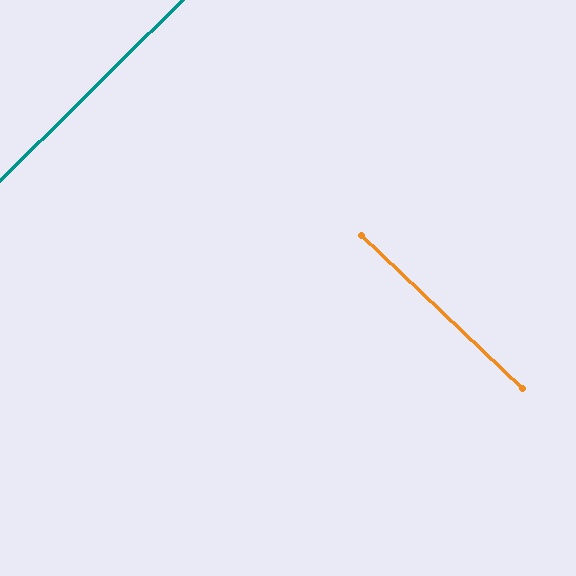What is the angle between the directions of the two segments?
Approximately 88 degrees.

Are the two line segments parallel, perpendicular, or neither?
Perpendicular — they meet at approximately 88°.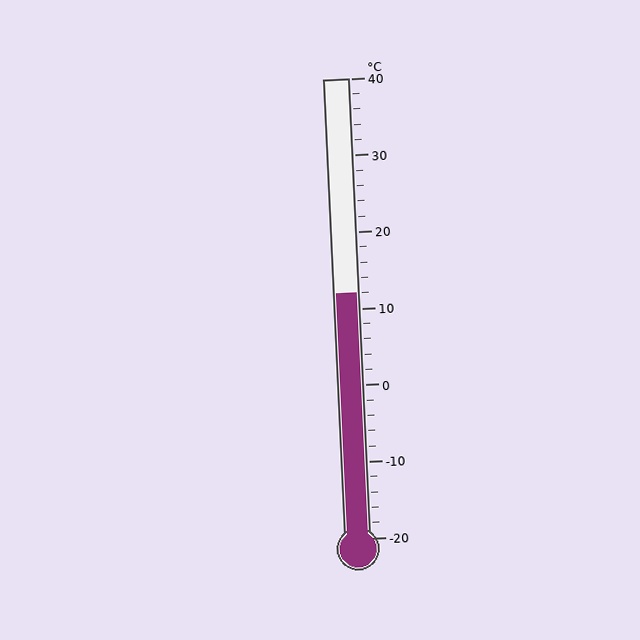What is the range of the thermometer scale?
The thermometer scale ranges from -20°C to 40°C.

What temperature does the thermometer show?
The thermometer shows approximately 12°C.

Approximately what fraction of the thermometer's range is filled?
The thermometer is filled to approximately 55% of its range.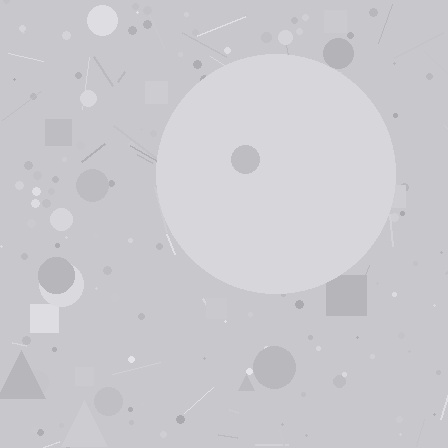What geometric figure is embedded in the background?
A circle is embedded in the background.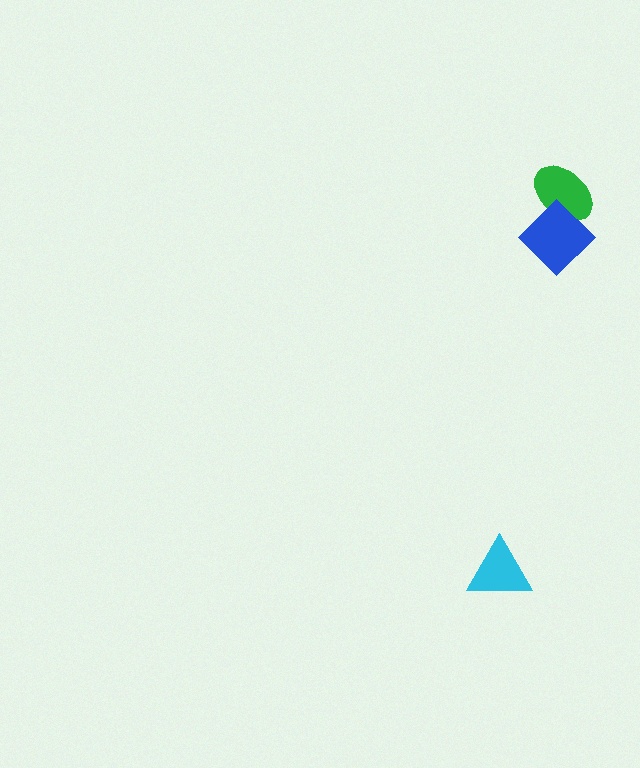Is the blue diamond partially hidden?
No, no other shape covers it.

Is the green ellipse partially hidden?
Yes, it is partially covered by another shape.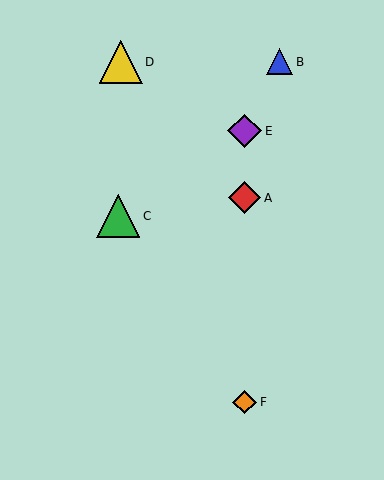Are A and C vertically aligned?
No, A is at x≈245 and C is at x≈118.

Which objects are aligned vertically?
Objects A, E, F are aligned vertically.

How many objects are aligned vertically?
3 objects (A, E, F) are aligned vertically.